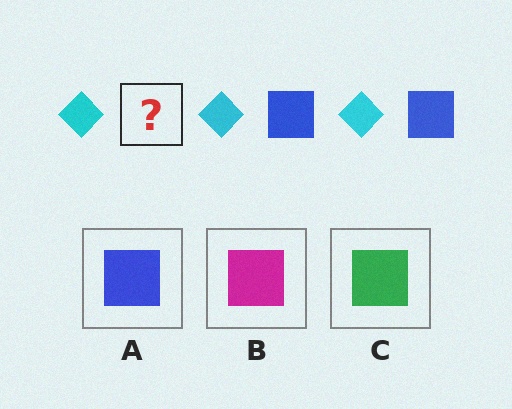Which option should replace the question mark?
Option A.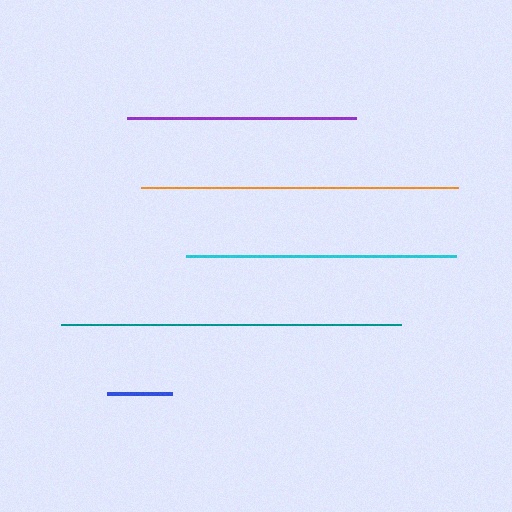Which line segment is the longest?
The teal line is the longest at approximately 340 pixels.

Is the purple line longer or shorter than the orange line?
The orange line is longer than the purple line.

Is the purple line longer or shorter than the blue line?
The purple line is longer than the blue line.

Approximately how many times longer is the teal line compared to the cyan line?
The teal line is approximately 1.3 times the length of the cyan line.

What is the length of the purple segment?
The purple segment is approximately 230 pixels long.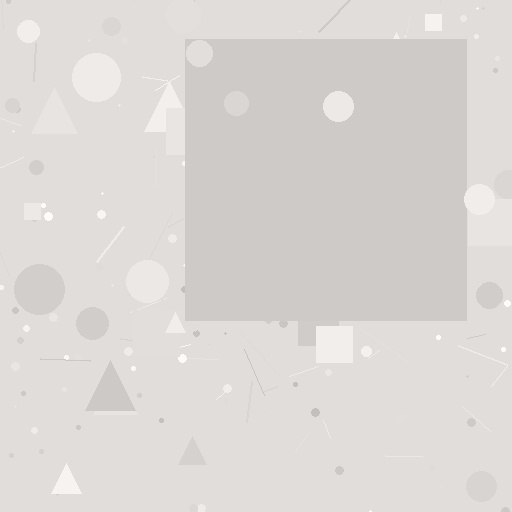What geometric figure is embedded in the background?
A square is embedded in the background.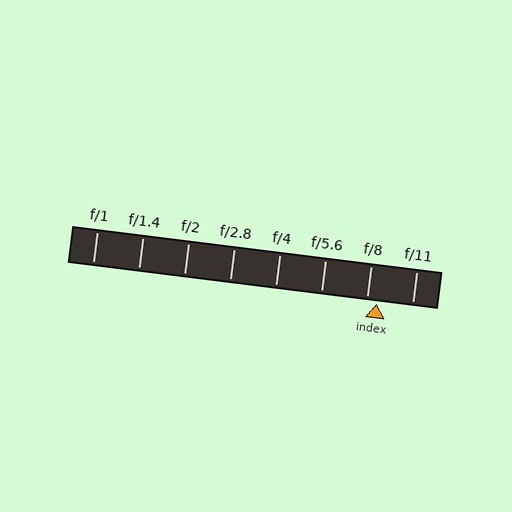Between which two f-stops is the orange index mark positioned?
The index mark is between f/8 and f/11.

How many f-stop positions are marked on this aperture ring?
There are 8 f-stop positions marked.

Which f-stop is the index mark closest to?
The index mark is closest to f/8.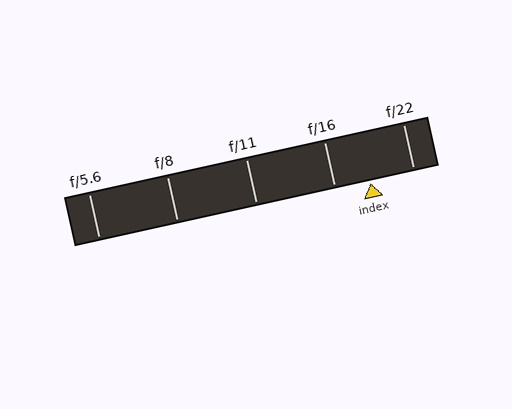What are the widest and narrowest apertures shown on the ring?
The widest aperture shown is f/5.6 and the narrowest is f/22.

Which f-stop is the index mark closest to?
The index mark is closest to f/16.